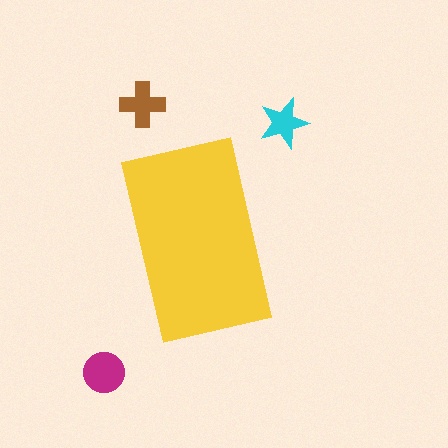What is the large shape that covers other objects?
A yellow rectangle.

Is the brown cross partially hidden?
No, the brown cross is fully visible.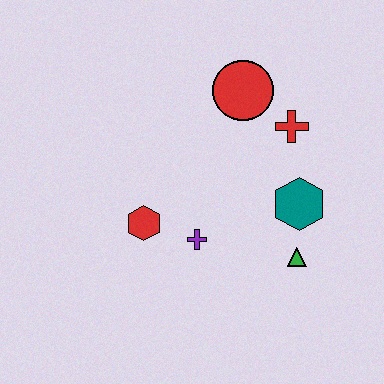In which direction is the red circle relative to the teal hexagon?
The red circle is above the teal hexagon.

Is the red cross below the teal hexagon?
No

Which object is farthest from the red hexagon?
The red cross is farthest from the red hexagon.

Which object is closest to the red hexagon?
The purple cross is closest to the red hexagon.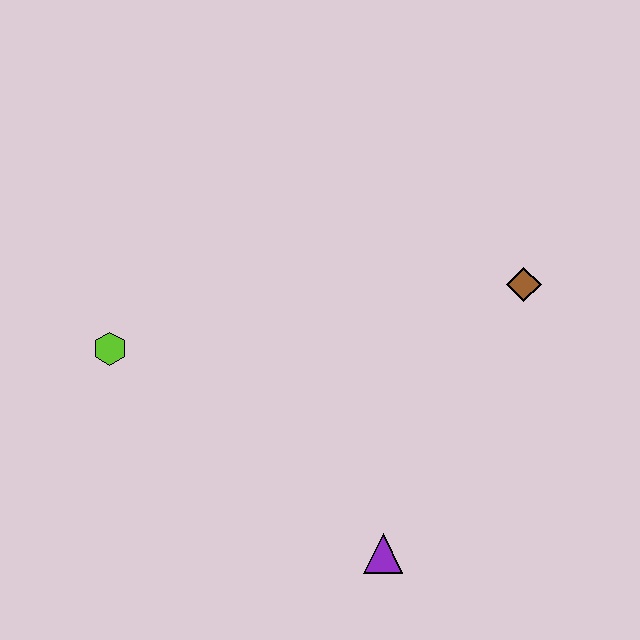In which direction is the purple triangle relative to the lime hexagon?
The purple triangle is to the right of the lime hexagon.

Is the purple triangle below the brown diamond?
Yes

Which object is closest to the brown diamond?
The purple triangle is closest to the brown diamond.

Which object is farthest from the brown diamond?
The lime hexagon is farthest from the brown diamond.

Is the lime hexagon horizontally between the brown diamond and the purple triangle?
No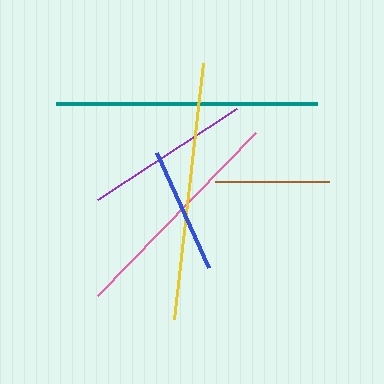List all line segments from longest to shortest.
From longest to shortest: teal, yellow, pink, purple, blue, brown.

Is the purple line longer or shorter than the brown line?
The purple line is longer than the brown line.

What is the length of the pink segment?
The pink segment is approximately 227 pixels long.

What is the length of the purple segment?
The purple segment is approximately 167 pixels long.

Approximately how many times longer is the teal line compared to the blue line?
The teal line is approximately 2.1 times the length of the blue line.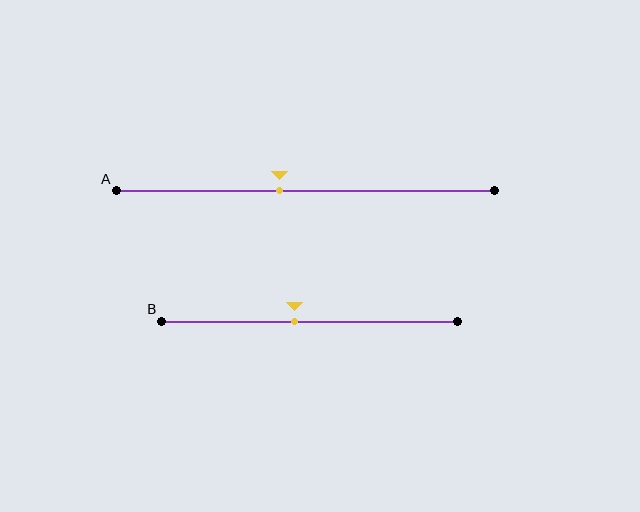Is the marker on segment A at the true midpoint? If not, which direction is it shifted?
No, the marker on segment A is shifted to the left by about 7% of the segment length.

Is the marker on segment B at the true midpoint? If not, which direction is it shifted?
No, the marker on segment B is shifted to the left by about 5% of the segment length.